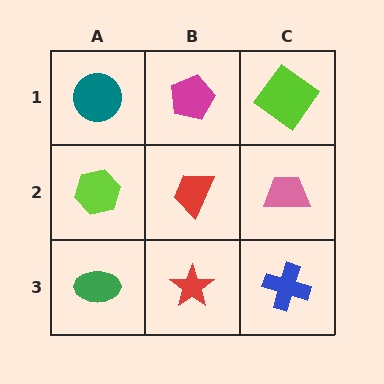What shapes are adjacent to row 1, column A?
A lime hexagon (row 2, column A), a magenta pentagon (row 1, column B).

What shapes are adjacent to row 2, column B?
A magenta pentagon (row 1, column B), a red star (row 3, column B), a lime hexagon (row 2, column A), a pink trapezoid (row 2, column C).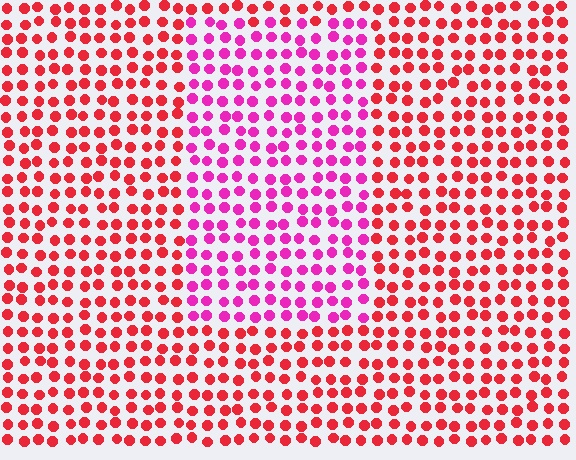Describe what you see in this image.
The image is filled with small red elements in a uniform arrangement. A rectangle-shaped region is visible where the elements are tinted to a slightly different hue, forming a subtle color boundary.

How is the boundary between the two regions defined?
The boundary is defined purely by a slight shift in hue (about 40 degrees). Spacing, size, and orientation are identical on both sides.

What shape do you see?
I see a rectangle.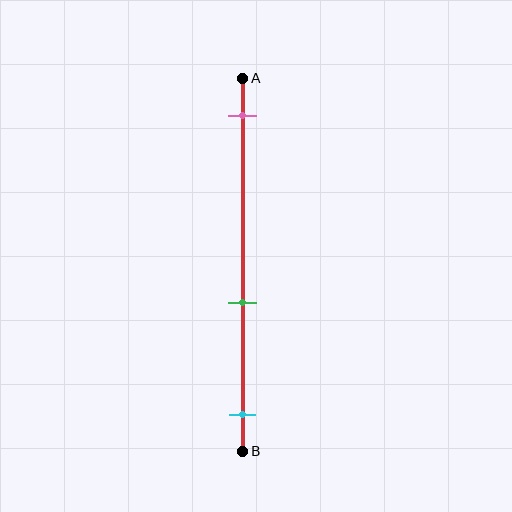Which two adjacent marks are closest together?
The green and cyan marks are the closest adjacent pair.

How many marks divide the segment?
There are 3 marks dividing the segment.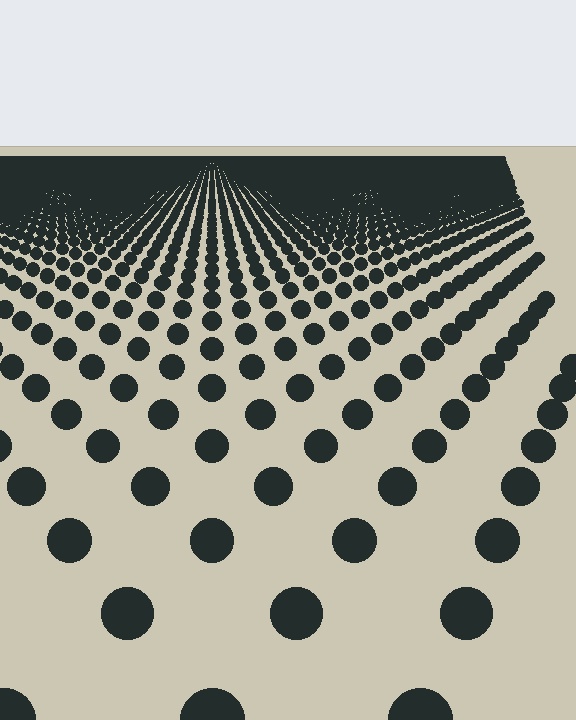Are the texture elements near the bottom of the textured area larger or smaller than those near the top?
Larger. Near the bottom, elements are closer to the viewer and appear at a bigger on-screen size.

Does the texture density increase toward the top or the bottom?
Density increases toward the top.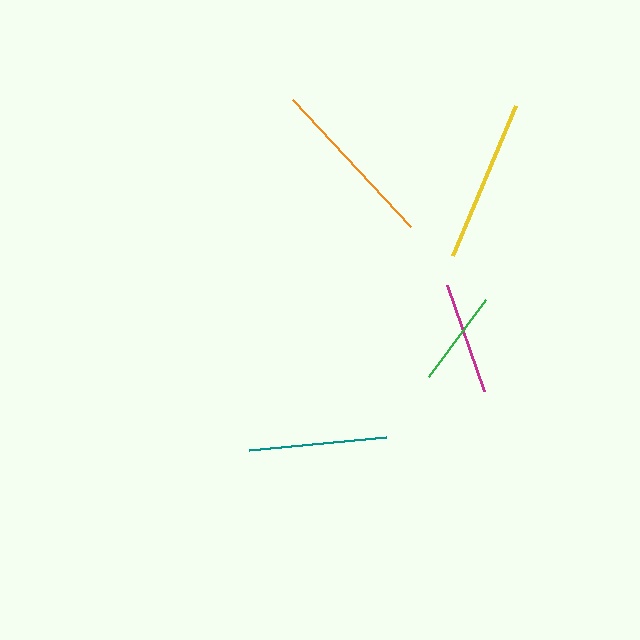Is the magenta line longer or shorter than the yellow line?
The yellow line is longer than the magenta line.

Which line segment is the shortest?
The green line is the shortest at approximately 96 pixels.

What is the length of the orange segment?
The orange segment is approximately 174 pixels long.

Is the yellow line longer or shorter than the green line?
The yellow line is longer than the green line.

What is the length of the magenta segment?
The magenta segment is approximately 112 pixels long.